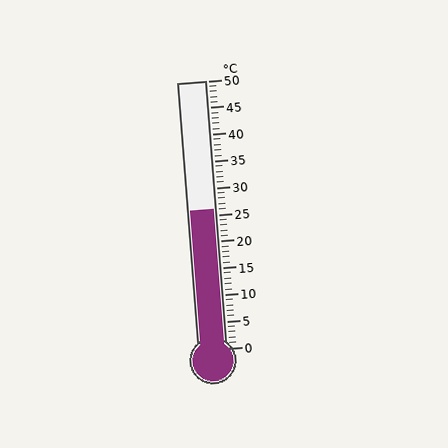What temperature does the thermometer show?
The thermometer shows approximately 26°C.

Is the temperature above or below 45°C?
The temperature is below 45°C.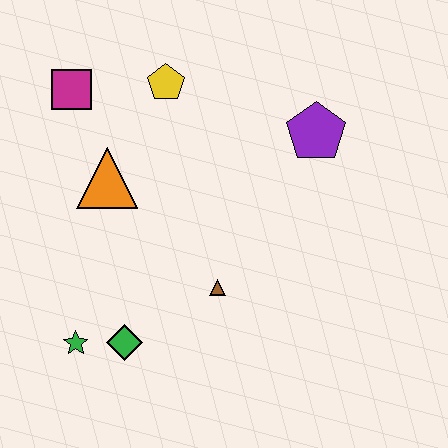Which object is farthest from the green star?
The purple pentagon is farthest from the green star.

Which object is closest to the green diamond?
The green star is closest to the green diamond.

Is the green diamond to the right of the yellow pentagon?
No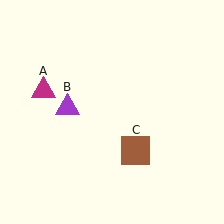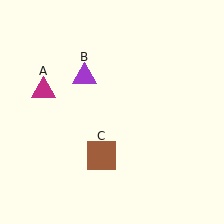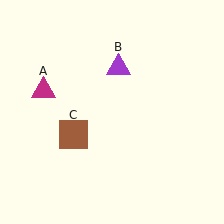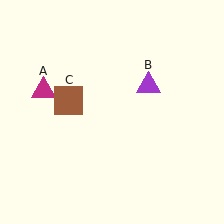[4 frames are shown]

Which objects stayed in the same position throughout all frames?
Magenta triangle (object A) remained stationary.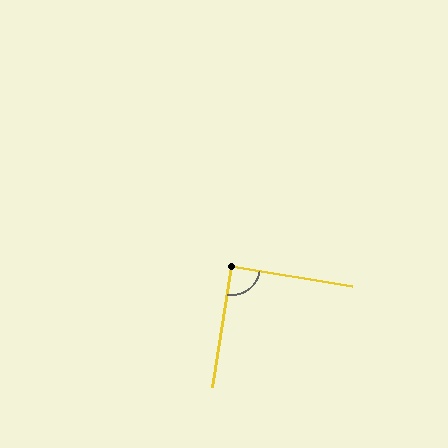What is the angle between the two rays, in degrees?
Approximately 90 degrees.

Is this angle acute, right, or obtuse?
It is approximately a right angle.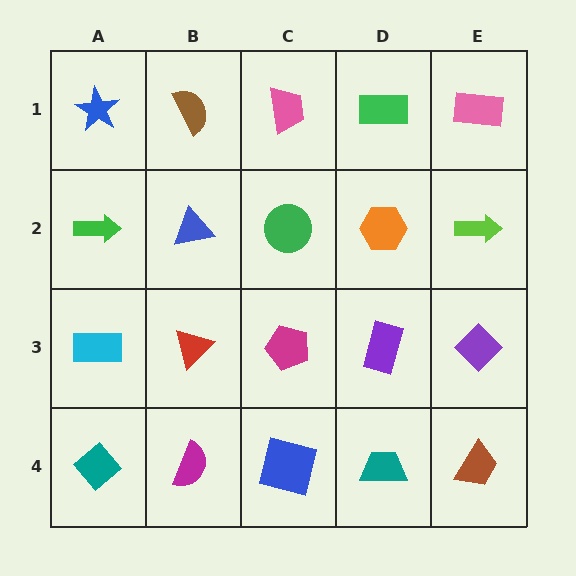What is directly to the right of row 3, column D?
A purple diamond.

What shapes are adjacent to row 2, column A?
A blue star (row 1, column A), a cyan rectangle (row 3, column A), a blue triangle (row 2, column B).